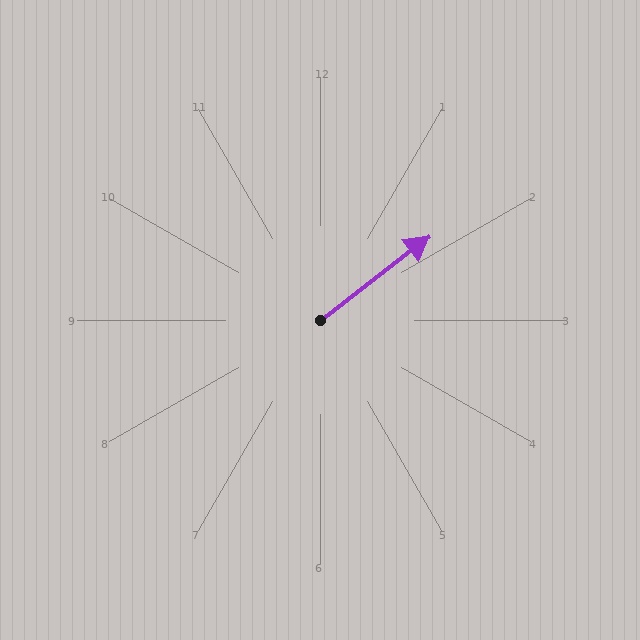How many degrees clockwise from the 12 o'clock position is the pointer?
Approximately 52 degrees.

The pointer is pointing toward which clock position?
Roughly 2 o'clock.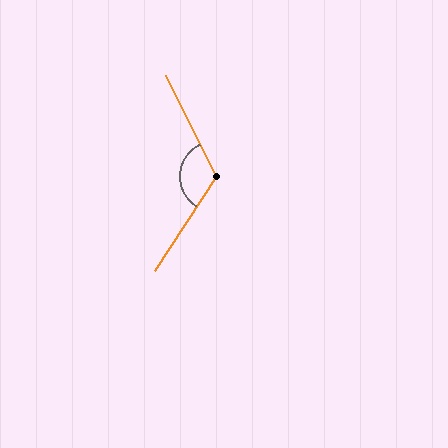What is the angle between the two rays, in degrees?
Approximately 121 degrees.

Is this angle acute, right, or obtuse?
It is obtuse.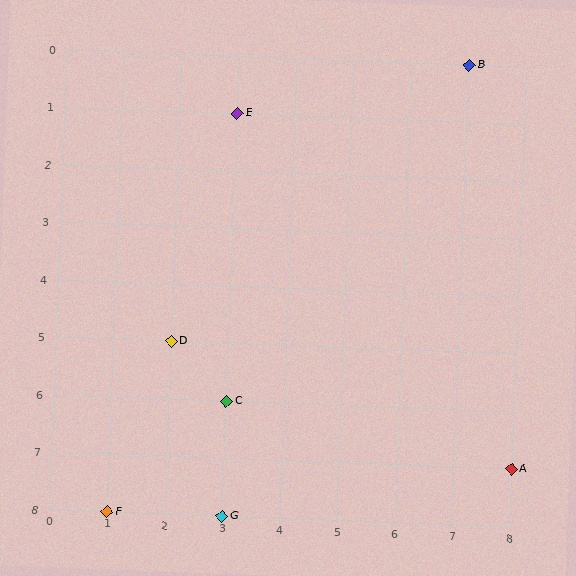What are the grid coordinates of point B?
Point B is at grid coordinates (7, 0).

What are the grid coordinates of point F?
Point F is at grid coordinates (1, 8).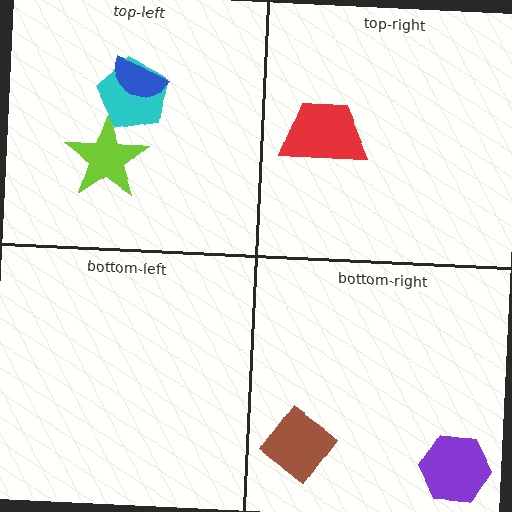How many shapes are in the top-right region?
1.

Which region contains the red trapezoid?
The top-right region.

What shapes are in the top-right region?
The red trapezoid.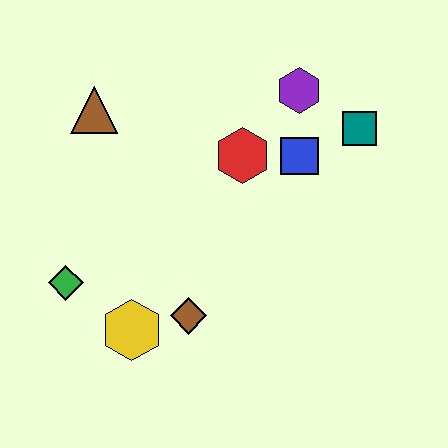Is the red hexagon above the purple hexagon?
No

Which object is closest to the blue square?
The red hexagon is closest to the blue square.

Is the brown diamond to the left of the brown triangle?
No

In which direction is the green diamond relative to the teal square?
The green diamond is to the left of the teal square.